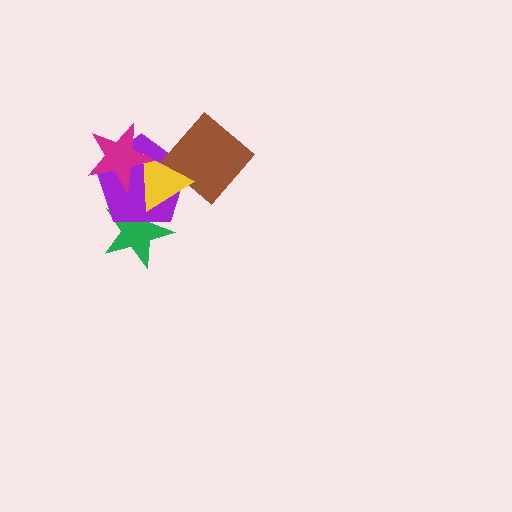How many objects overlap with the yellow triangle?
4 objects overlap with the yellow triangle.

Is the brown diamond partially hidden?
Yes, it is partially covered by another shape.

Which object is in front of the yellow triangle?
The magenta star is in front of the yellow triangle.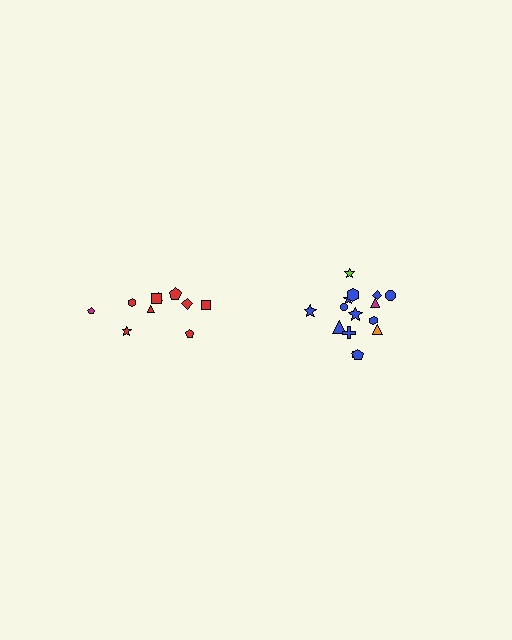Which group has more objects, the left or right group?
The right group.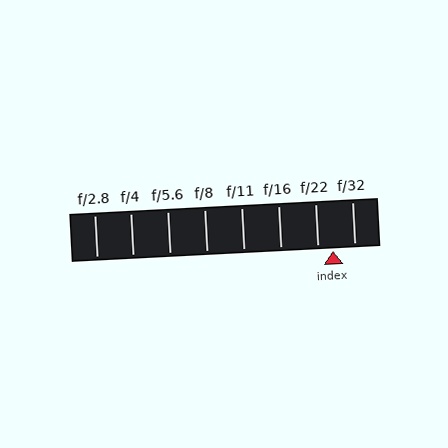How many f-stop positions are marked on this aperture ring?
There are 8 f-stop positions marked.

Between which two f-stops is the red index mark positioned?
The index mark is between f/22 and f/32.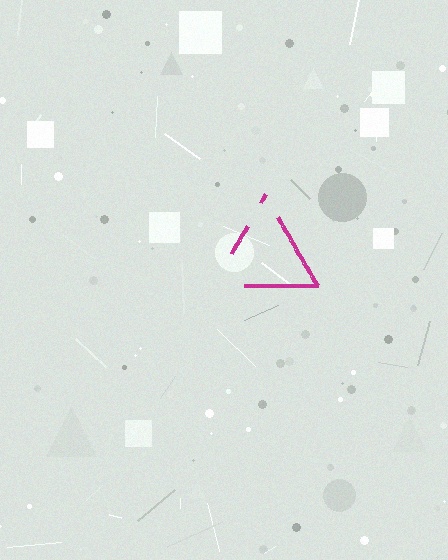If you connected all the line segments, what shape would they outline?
They would outline a triangle.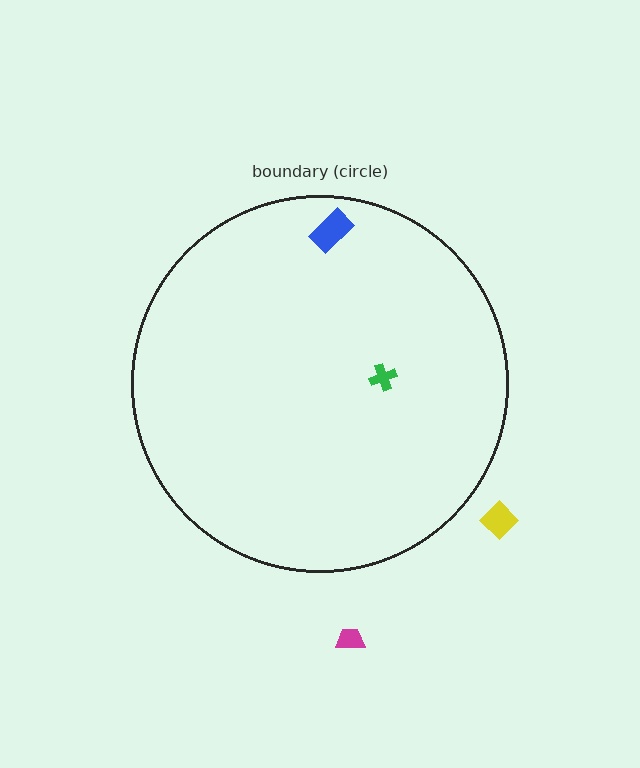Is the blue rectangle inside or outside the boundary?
Inside.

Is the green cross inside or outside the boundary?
Inside.